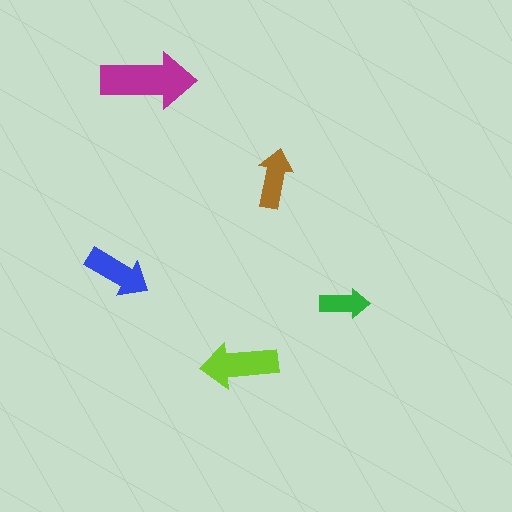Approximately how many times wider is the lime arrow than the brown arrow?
About 1.5 times wider.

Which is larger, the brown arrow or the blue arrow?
The blue one.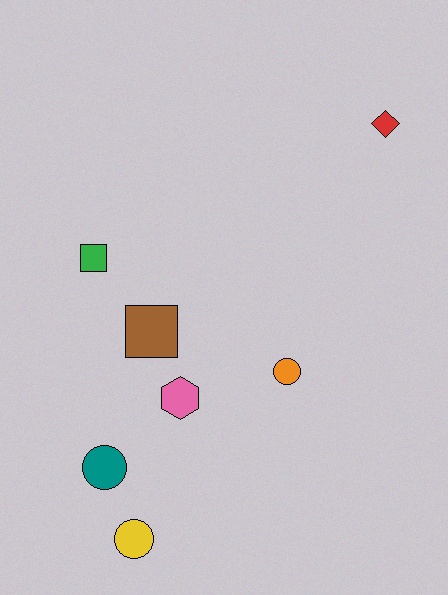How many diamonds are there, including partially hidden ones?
There is 1 diamond.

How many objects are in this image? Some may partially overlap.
There are 7 objects.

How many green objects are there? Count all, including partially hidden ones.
There is 1 green object.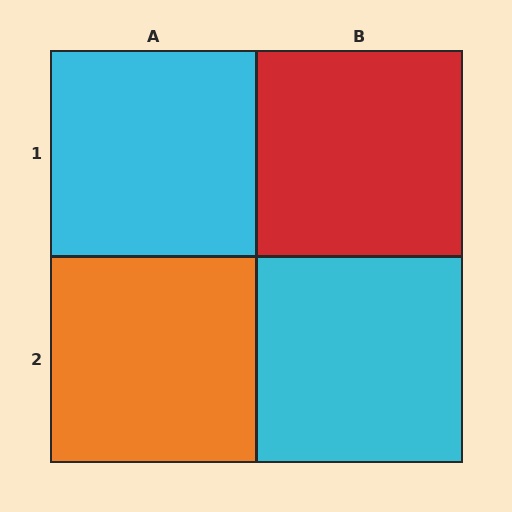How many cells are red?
1 cell is red.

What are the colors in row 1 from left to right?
Cyan, red.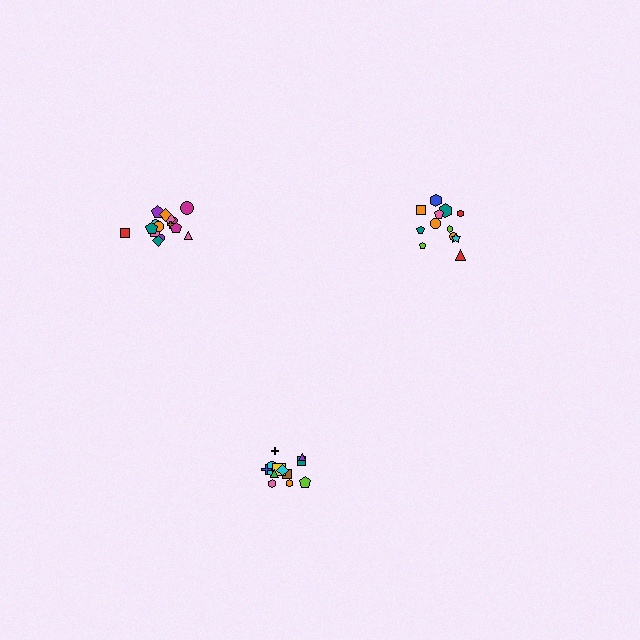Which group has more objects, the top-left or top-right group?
The top-left group.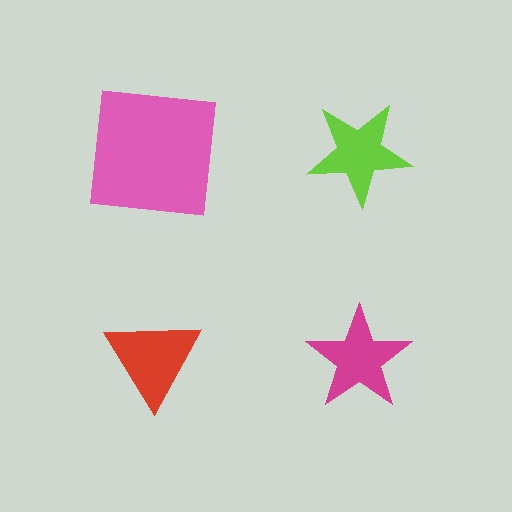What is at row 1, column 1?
A pink square.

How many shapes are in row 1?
2 shapes.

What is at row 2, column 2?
A magenta star.